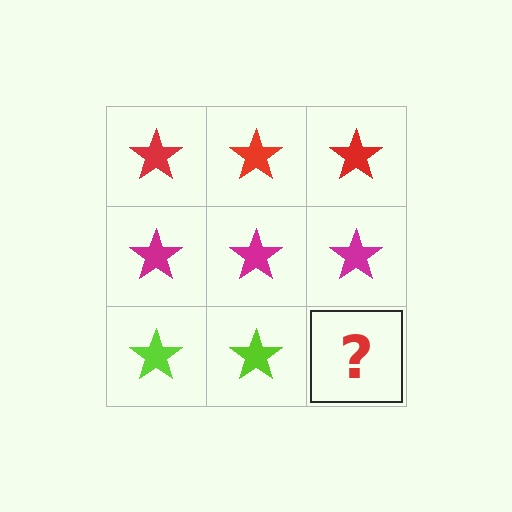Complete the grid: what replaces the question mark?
The question mark should be replaced with a lime star.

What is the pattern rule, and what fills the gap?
The rule is that each row has a consistent color. The gap should be filled with a lime star.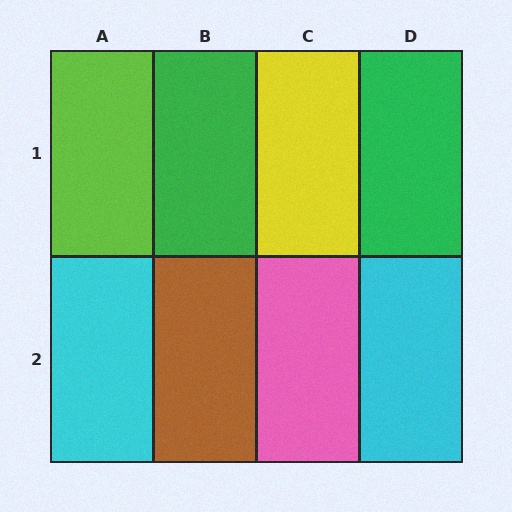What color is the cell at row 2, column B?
Brown.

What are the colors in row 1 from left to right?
Lime, green, yellow, green.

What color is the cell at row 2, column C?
Pink.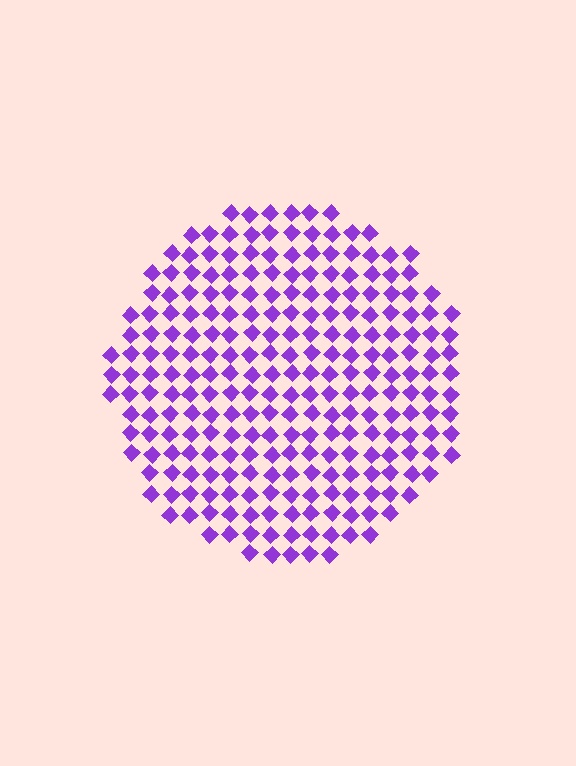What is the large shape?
The large shape is a circle.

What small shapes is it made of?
It is made of small diamonds.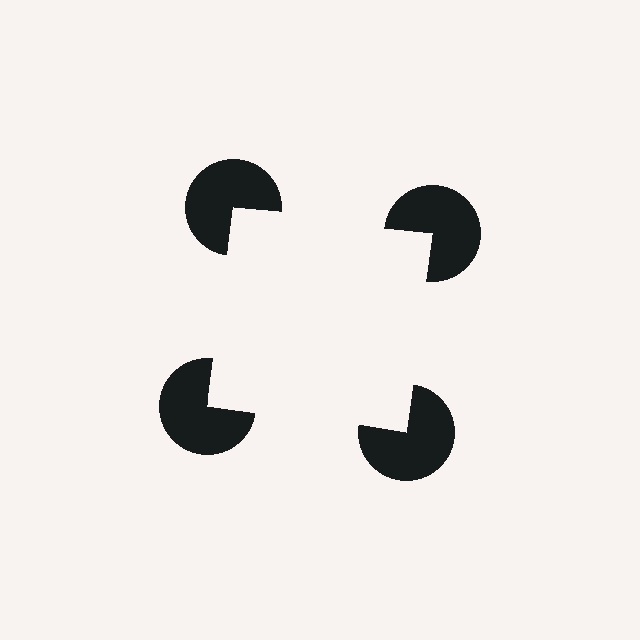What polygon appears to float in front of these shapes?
An illusory square — its edges are inferred from the aligned wedge cuts in the pac-man discs, not physically drawn.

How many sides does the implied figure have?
4 sides.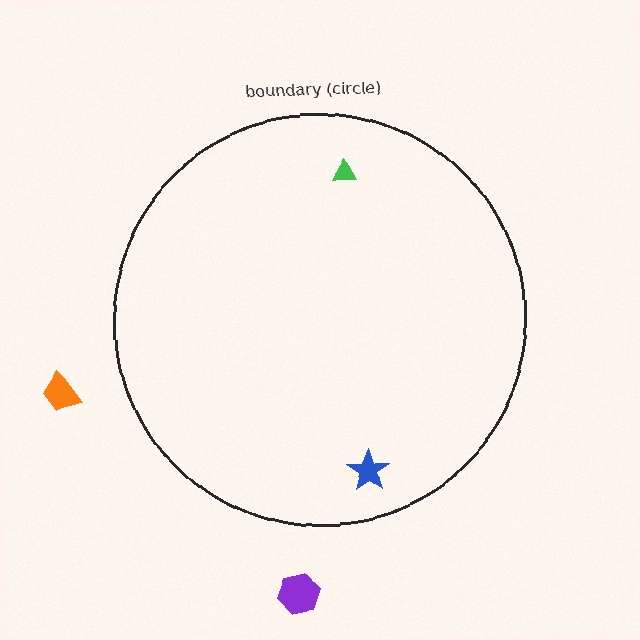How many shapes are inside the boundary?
2 inside, 2 outside.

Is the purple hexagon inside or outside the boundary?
Outside.